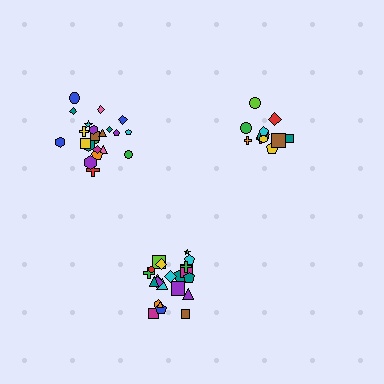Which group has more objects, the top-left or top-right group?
The top-left group.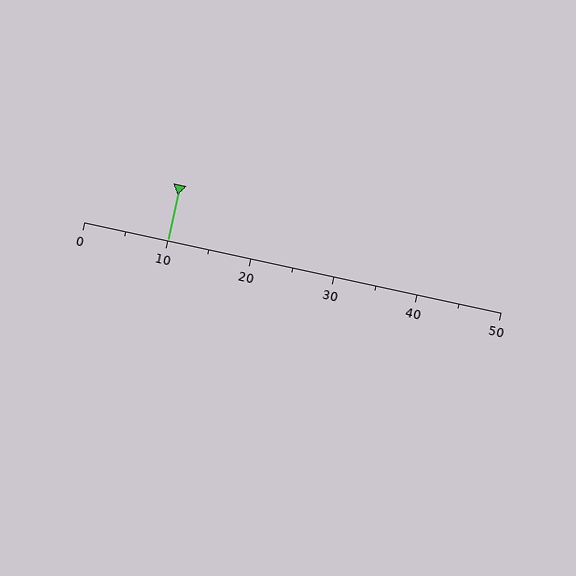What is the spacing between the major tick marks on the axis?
The major ticks are spaced 10 apart.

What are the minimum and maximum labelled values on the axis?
The axis runs from 0 to 50.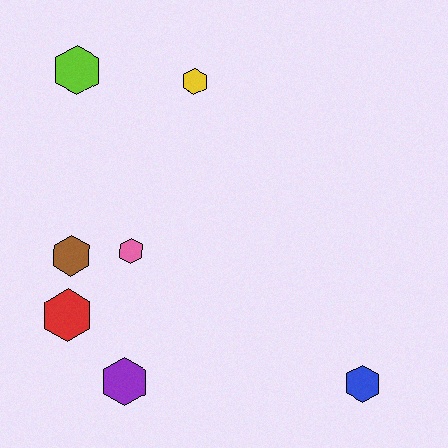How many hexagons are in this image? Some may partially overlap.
There are 7 hexagons.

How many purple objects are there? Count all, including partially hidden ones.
There is 1 purple object.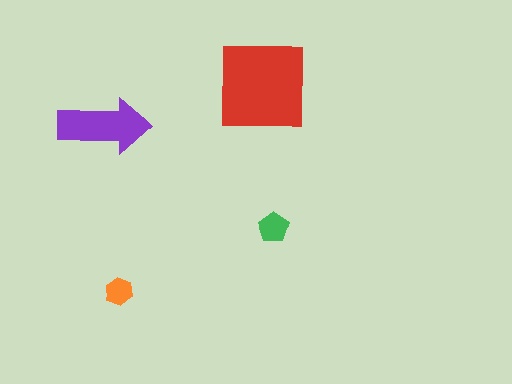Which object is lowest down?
The orange hexagon is bottommost.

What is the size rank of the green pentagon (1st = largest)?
3rd.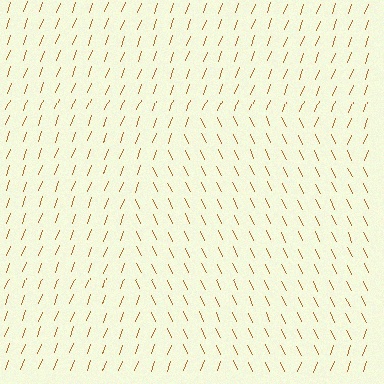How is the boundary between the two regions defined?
The boundary is defined purely by a change in line orientation (approximately 45 degrees difference). All lines are the same color and thickness.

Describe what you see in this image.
The image is filled with small brown line segments. A circle region in the image has lines oriented differently from the surrounding lines, creating a visible texture boundary.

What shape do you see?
I see a circle.